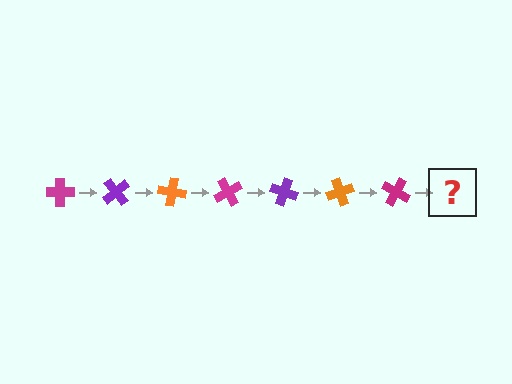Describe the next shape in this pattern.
It should be a purple cross, rotated 350 degrees from the start.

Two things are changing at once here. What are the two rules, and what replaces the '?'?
The two rules are that it rotates 50 degrees each step and the color cycles through magenta, purple, and orange. The '?' should be a purple cross, rotated 350 degrees from the start.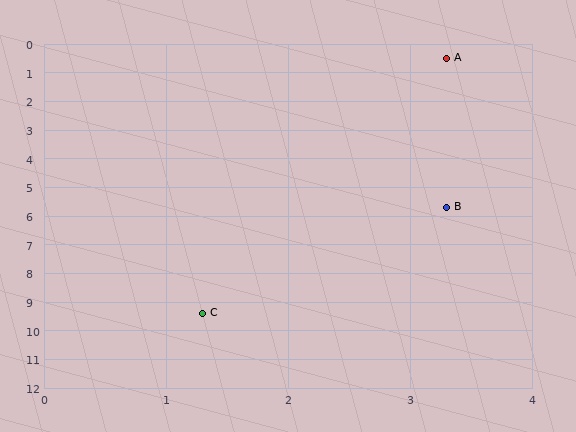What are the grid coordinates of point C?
Point C is at approximately (1.3, 9.4).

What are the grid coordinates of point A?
Point A is at approximately (3.3, 0.5).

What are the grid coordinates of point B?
Point B is at approximately (3.3, 5.7).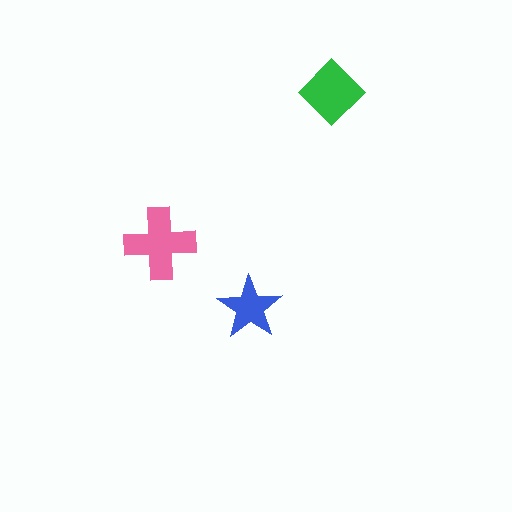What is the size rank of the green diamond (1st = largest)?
2nd.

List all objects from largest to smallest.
The pink cross, the green diamond, the blue star.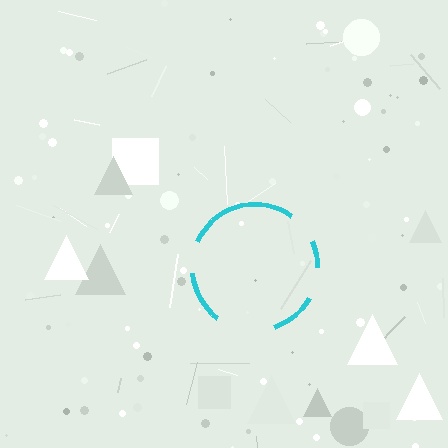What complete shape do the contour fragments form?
The contour fragments form a circle.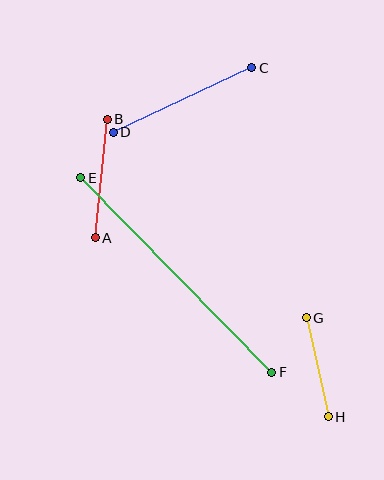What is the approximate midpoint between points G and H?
The midpoint is at approximately (317, 367) pixels.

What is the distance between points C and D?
The distance is approximately 153 pixels.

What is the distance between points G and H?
The distance is approximately 102 pixels.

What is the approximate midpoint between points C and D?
The midpoint is at approximately (183, 100) pixels.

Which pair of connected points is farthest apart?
Points E and F are farthest apart.